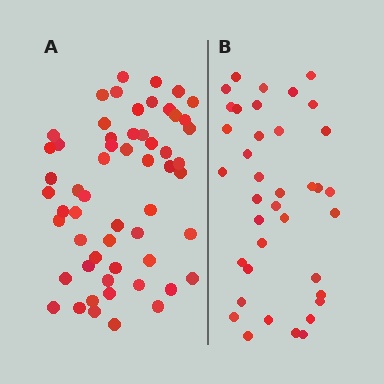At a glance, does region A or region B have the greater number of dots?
Region A (the left region) has more dots.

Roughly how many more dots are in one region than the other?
Region A has approximately 20 more dots than region B.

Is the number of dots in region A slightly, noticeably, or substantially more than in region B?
Region A has substantially more. The ratio is roughly 1.5 to 1.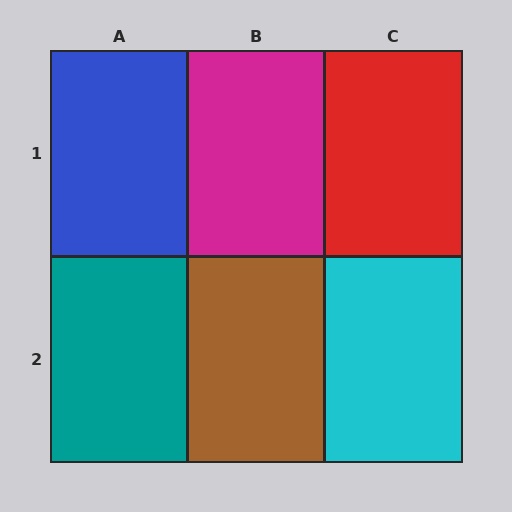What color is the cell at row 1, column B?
Magenta.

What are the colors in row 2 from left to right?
Teal, brown, cyan.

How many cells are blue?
1 cell is blue.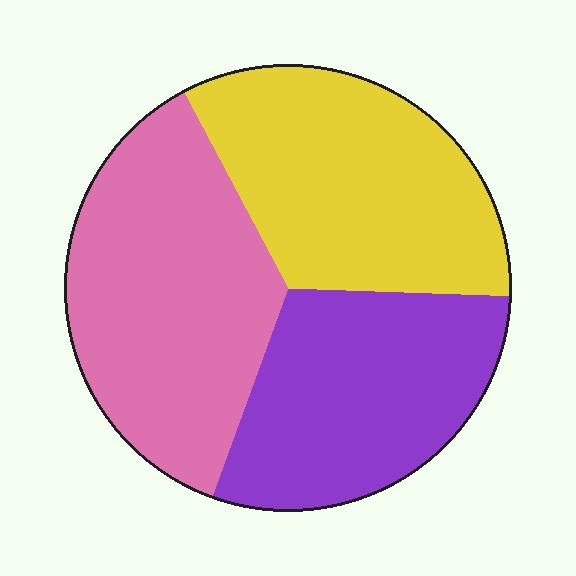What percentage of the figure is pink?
Pink covers around 35% of the figure.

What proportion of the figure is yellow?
Yellow takes up about one third (1/3) of the figure.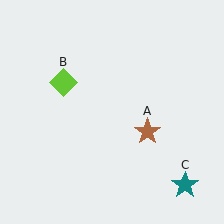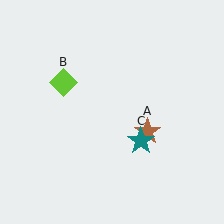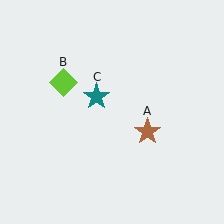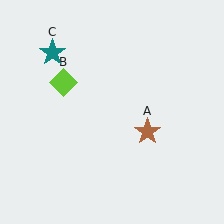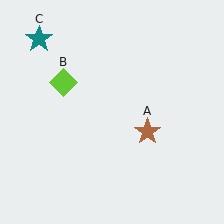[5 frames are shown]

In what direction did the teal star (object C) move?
The teal star (object C) moved up and to the left.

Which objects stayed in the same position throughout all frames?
Brown star (object A) and lime diamond (object B) remained stationary.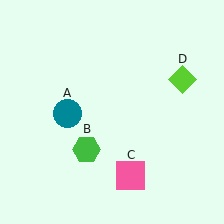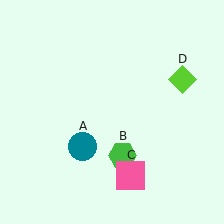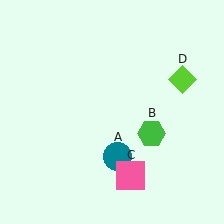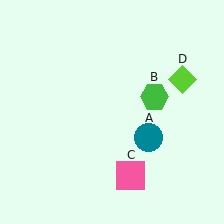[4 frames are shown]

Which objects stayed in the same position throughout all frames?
Pink square (object C) and lime diamond (object D) remained stationary.